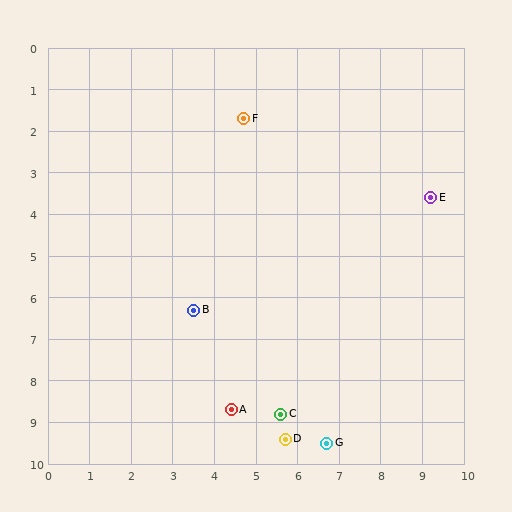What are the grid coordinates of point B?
Point B is at approximately (3.5, 6.3).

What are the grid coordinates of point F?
Point F is at approximately (4.7, 1.7).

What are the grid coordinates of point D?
Point D is at approximately (5.7, 9.4).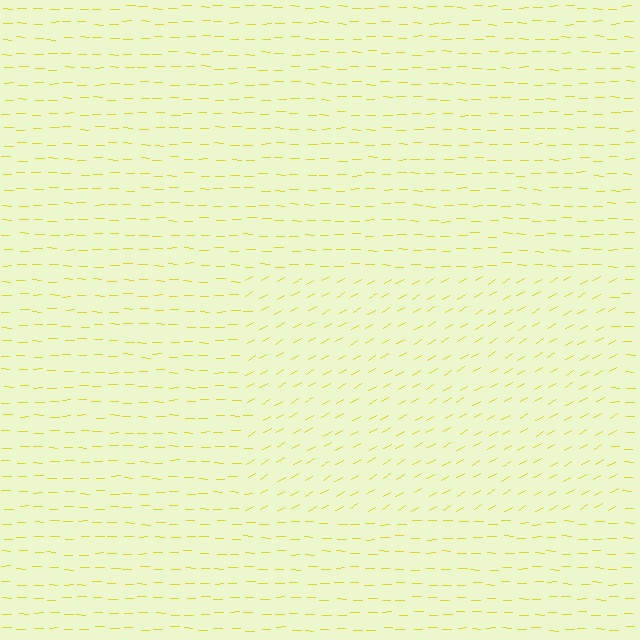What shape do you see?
I see a rectangle.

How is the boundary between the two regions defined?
The boundary is defined purely by a change in line orientation (approximately 31 degrees difference). All lines are the same color and thickness.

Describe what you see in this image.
The image is filled with small yellow line segments. A rectangle region in the image has lines oriented differently from the surrounding lines, creating a visible texture boundary.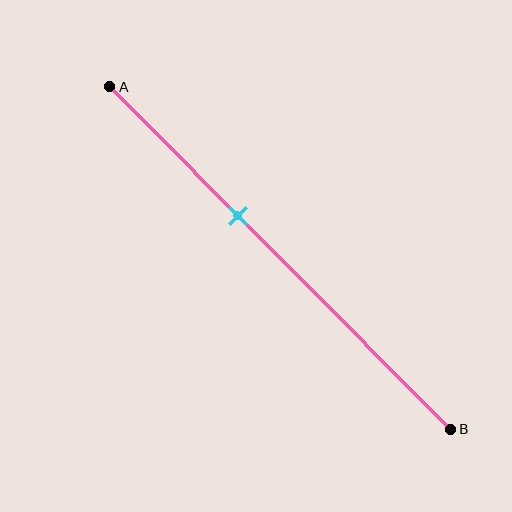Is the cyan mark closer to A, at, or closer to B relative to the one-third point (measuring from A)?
The cyan mark is closer to point B than the one-third point of segment AB.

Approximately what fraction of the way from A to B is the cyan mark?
The cyan mark is approximately 40% of the way from A to B.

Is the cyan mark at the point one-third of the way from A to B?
No, the mark is at about 40% from A, not at the 33% one-third point.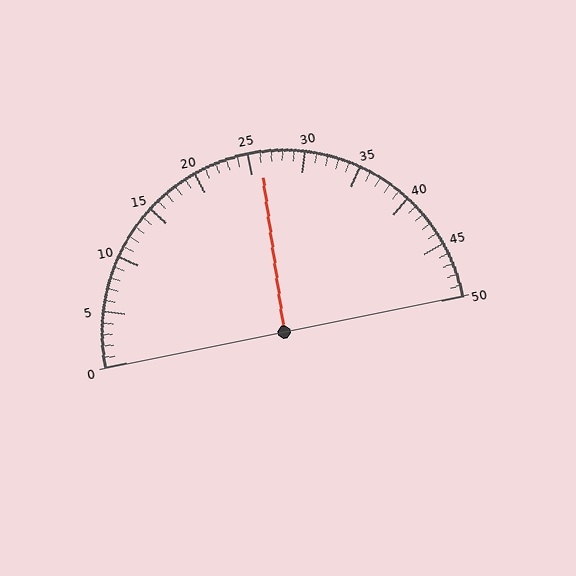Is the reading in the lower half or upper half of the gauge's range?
The reading is in the upper half of the range (0 to 50).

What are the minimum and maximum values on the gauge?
The gauge ranges from 0 to 50.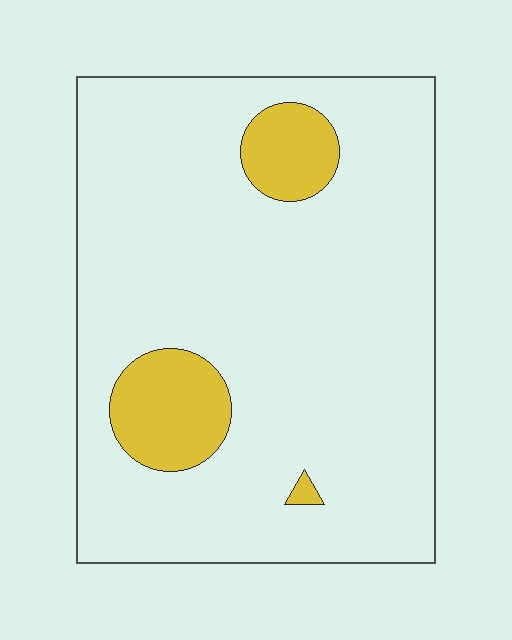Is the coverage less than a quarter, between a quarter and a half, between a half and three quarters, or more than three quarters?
Less than a quarter.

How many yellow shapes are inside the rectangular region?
3.